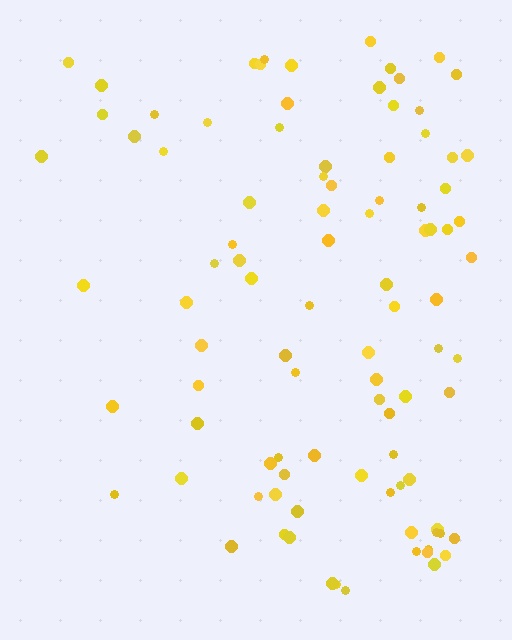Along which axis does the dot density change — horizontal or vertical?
Horizontal.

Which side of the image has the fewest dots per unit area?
The left.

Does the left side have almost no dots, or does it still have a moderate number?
Still a moderate number, just noticeably fewer than the right.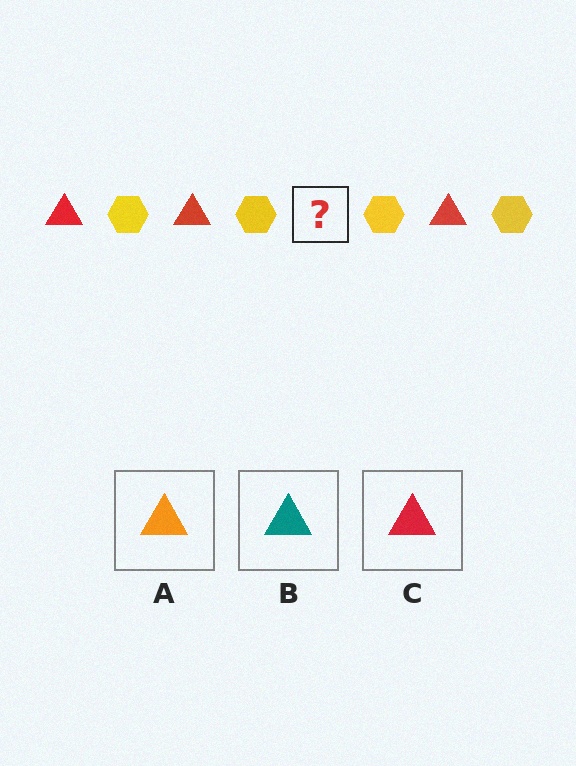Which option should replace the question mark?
Option C.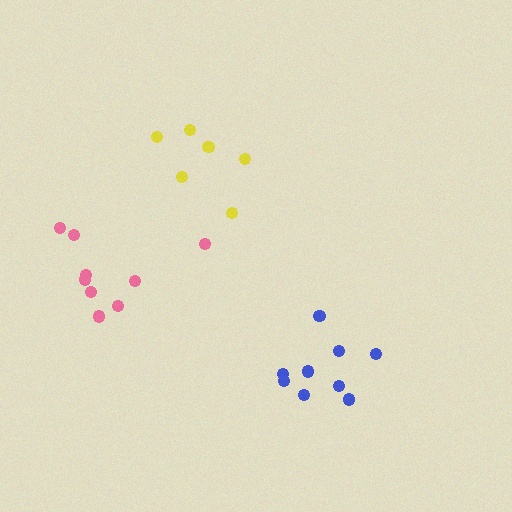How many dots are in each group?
Group 1: 9 dots, Group 2: 6 dots, Group 3: 9 dots (24 total).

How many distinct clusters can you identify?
There are 3 distinct clusters.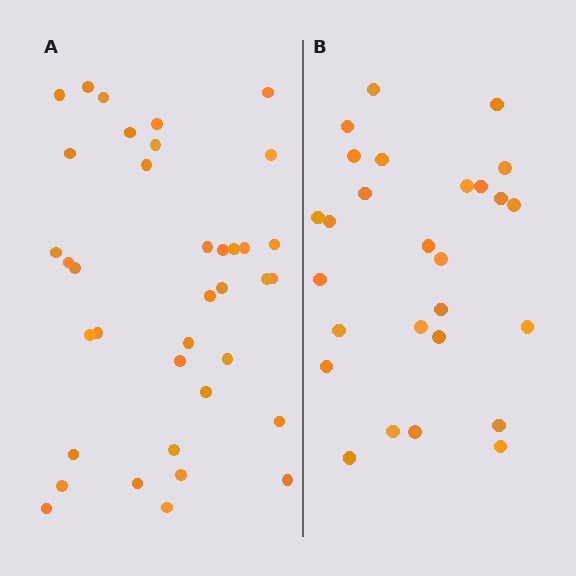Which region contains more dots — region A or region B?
Region A (the left region) has more dots.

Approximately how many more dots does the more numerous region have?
Region A has roughly 10 or so more dots than region B.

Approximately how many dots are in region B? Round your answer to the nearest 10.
About 30 dots. (The exact count is 27, which rounds to 30.)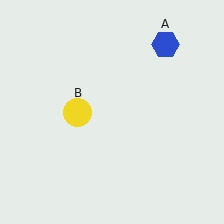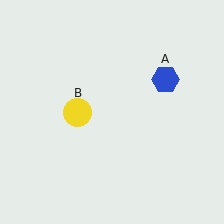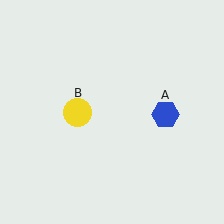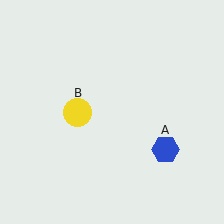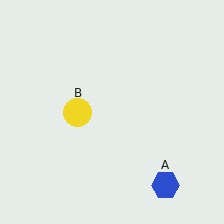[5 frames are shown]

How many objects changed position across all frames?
1 object changed position: blue hexagon (object A).